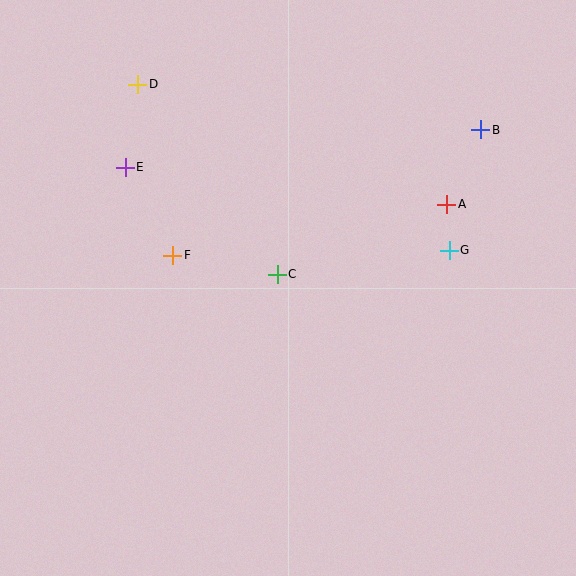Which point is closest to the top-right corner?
Point B is closest to the top-right corner.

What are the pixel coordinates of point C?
Point C is at (277, 274).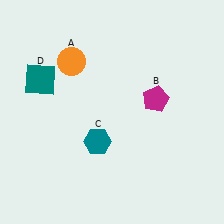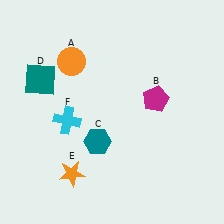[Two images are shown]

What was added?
An orange star (E), a cyan cross (F) were added in Image 2.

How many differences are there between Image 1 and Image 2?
There are 2 differences between the two images.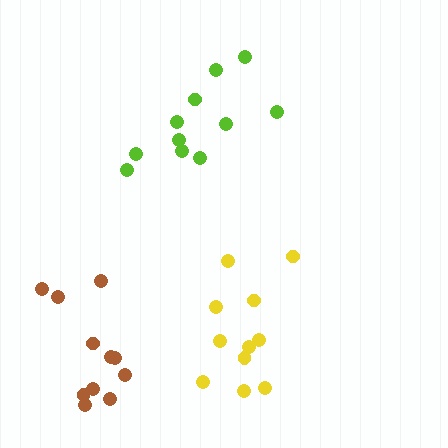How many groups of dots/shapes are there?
There are 3 groups.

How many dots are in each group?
Group 1: 11 dots, Group 2: 11 dots, Group 3: 11 dots (33 total).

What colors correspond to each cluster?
The clusters are colored: lime, yellow, brown.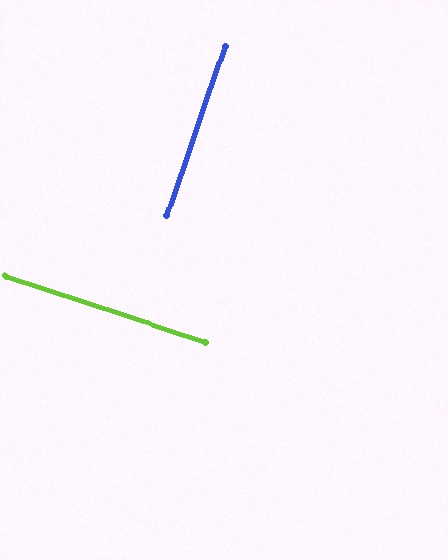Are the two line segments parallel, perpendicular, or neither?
Perpendicular — they meet at approximately 90°.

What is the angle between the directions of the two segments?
Approximately 90 degrees.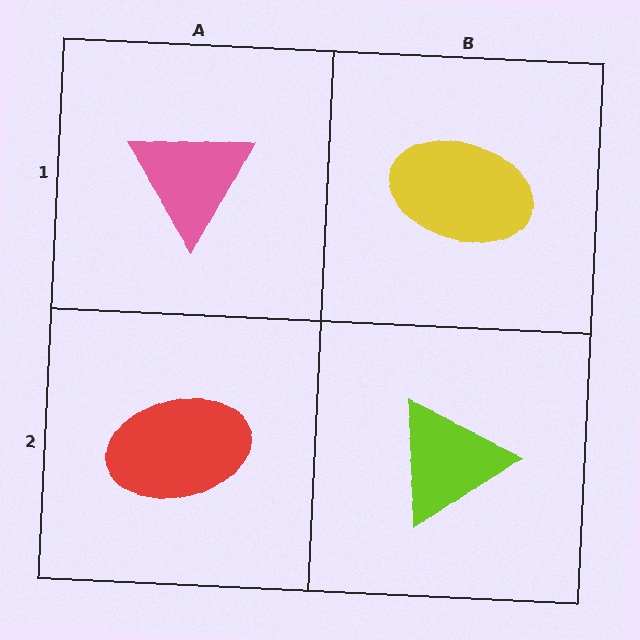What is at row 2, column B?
A lime triangle.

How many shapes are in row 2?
2 shapes.